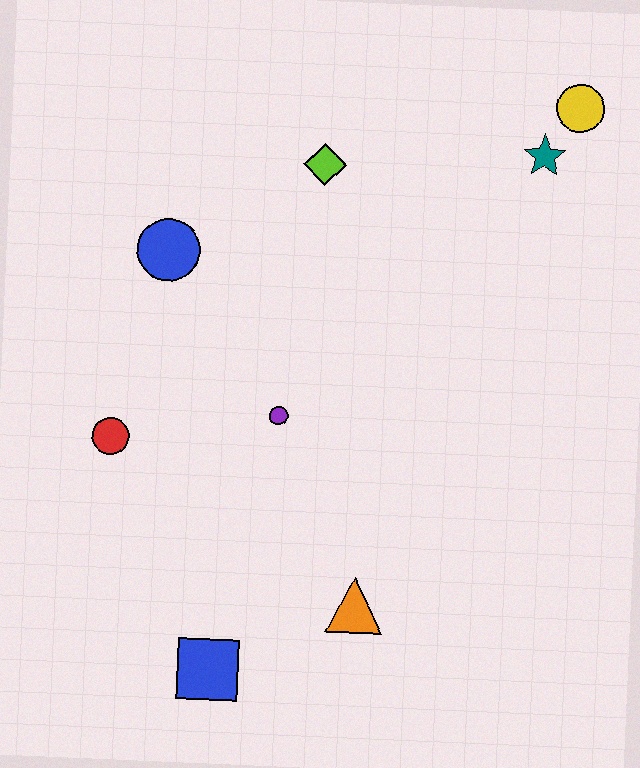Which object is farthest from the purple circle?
The yellow circle is farthest from the purple circle.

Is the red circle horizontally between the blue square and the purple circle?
No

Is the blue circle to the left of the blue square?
Yes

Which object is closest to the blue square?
The orange triangle is closest to the blue square.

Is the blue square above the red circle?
No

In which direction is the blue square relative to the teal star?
The blue square is below the teal star.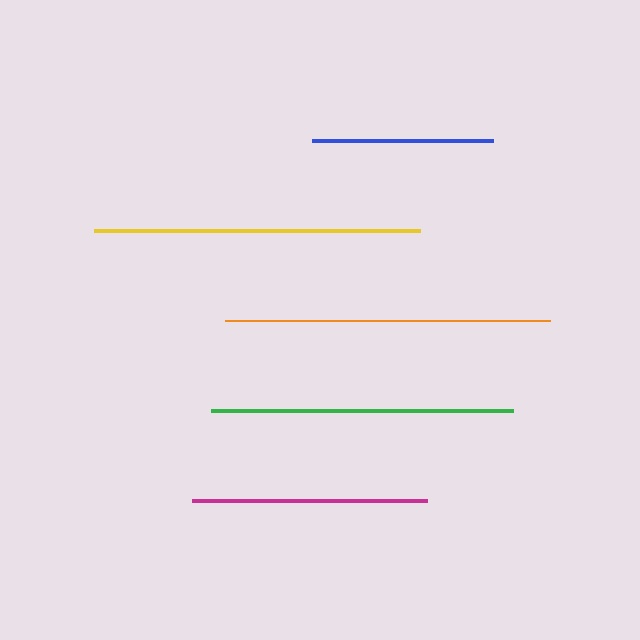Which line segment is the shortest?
The blue line is the shortest at approximately 180 pixels.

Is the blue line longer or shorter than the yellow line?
The yellow line is longer than the blue line.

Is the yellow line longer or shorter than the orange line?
The orange line is longer than the yellow line.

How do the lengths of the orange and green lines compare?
The orange and green lines are approximately the same length.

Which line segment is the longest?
The orange line is the longest at approximately 326 pixels.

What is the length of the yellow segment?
The yellow segment is approximately 326 pixels long.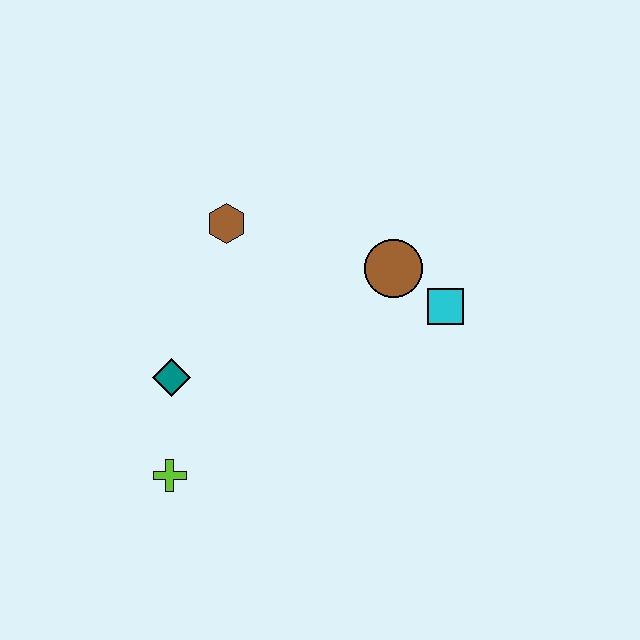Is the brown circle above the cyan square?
Yes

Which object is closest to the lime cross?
The teal diamond is closest to the lime cross.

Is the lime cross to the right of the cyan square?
No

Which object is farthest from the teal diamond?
The cyan square is farthest from the teal diamond.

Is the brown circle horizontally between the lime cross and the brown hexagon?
No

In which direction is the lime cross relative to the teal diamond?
The lime cross is below the teal diamond.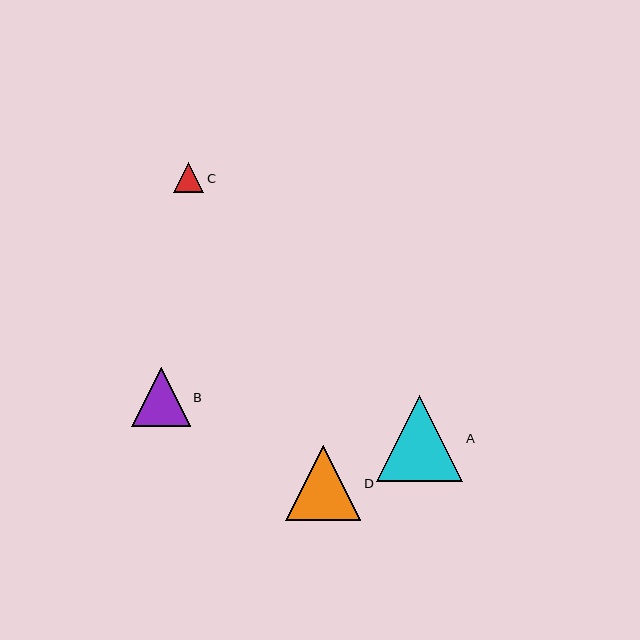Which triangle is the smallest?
Triangle C is the smallest with a size of approximately 31 pixels.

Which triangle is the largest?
Triangle A is the largest with a size of approximately 86 pixels.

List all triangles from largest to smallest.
From largest to smallest: A, D, B, C.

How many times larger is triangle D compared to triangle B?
Triangle D is approximately 1.3 times the size of triangle B.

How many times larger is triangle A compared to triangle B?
Triangle A is approximately 1.5 times the size of triangle B.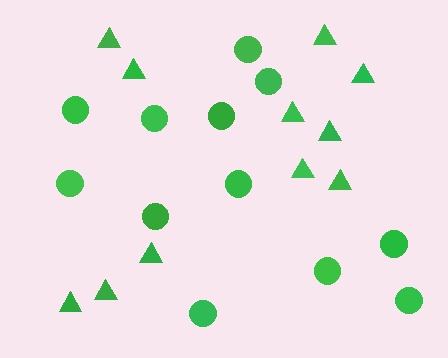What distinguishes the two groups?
There are 2 groups: one group of circles (12) and one group of triangles (11).